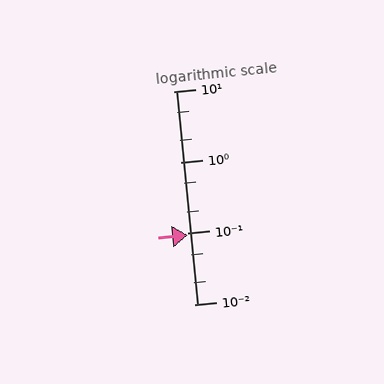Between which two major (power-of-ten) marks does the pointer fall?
The pointer is between 0.01 and 0.1.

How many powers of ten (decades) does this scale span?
The scale spans 3 decades, from 0.01 to 10.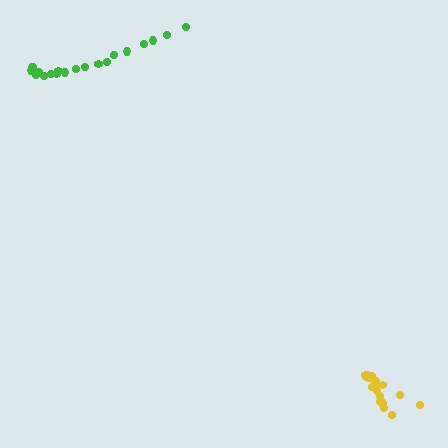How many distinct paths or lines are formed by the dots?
There are 2 distinct paths.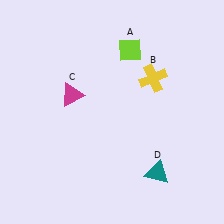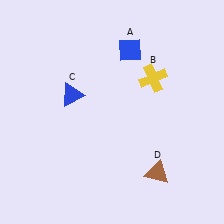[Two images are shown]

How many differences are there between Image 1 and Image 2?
There are 3 differences between the two images.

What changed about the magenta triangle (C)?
In Image 1, C is magenta. In Image 2, it changed to blue.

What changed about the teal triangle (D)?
In Image 1, D is teal. In Image 2, it changed to brown.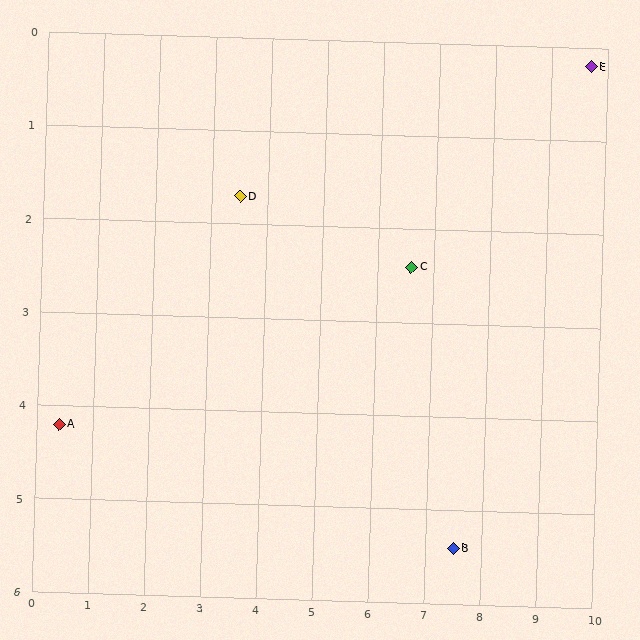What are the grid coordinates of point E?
Point E is at approximately (9.7, 0.2).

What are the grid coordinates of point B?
Point B is at approximately (7.5, 5.4).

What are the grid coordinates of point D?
Point D is at approximately (3.5, 1.7).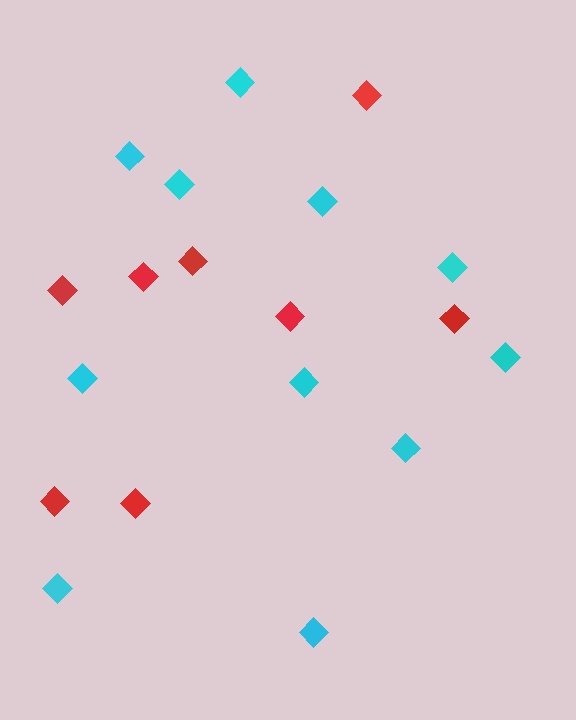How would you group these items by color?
There are 2 groups: one group of red diamonds (8) and one group of cyan diamonds (11).